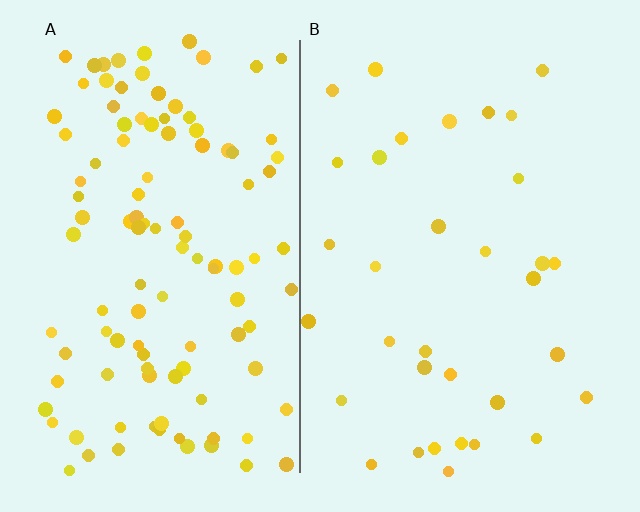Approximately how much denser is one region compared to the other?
Approximately 3.4× — region A over region B.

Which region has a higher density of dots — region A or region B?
A (the left).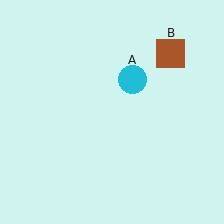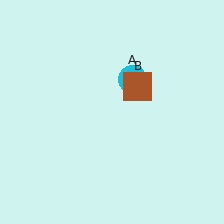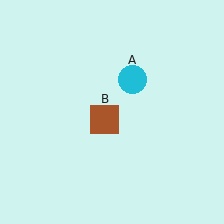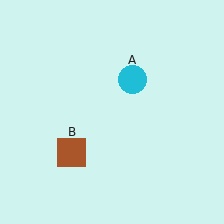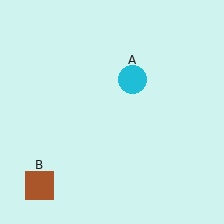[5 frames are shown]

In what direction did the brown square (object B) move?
The brown square (object B) moved down and to the left.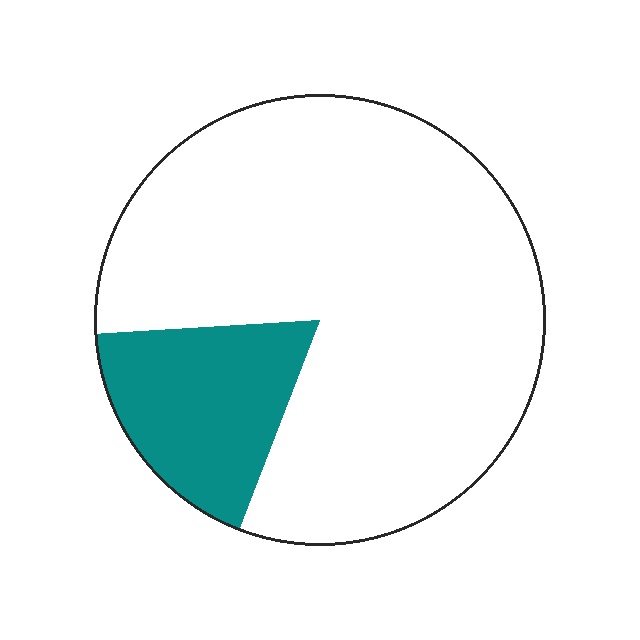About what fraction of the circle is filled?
About one sixth (1/6).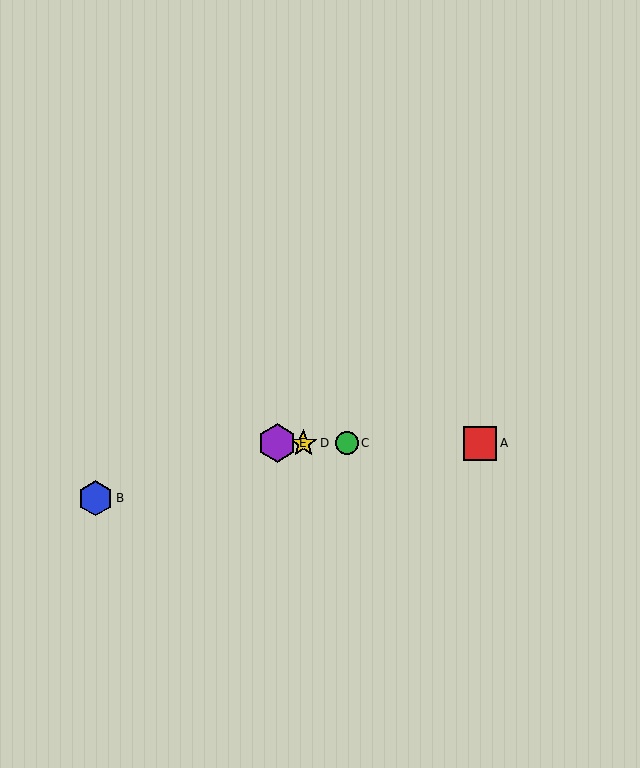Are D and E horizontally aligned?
Yes, both are at y≈443.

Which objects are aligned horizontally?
Objects A, C, D, E are aligned horizontally.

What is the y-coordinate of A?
Object A is at y≈443.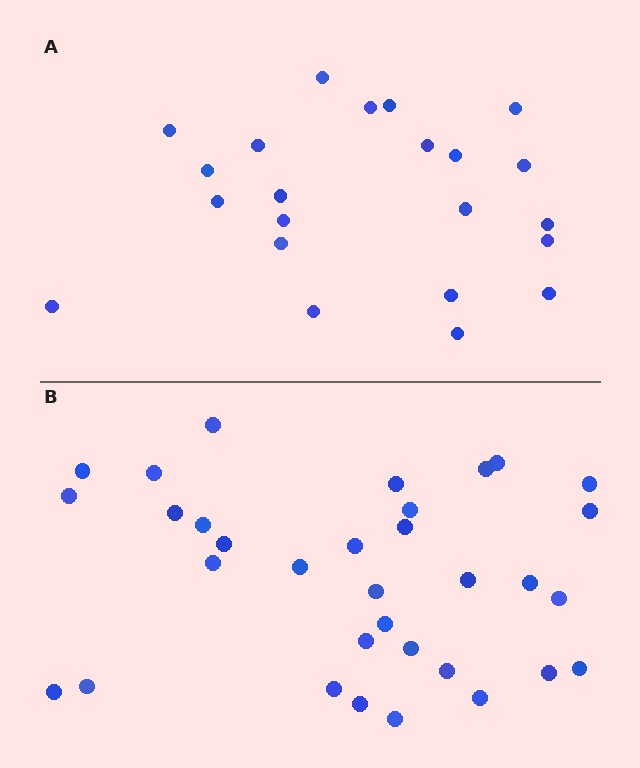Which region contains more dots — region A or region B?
Region B (the bottom region) has more dots.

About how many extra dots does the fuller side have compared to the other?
Region B has roughly 12 or so more dots than region A.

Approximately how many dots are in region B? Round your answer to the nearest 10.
About 30 dots. (The exact count is 33, which rounds to 30.)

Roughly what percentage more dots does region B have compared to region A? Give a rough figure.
About 50% more.